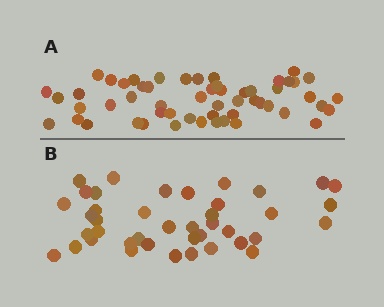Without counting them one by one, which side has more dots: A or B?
Region A (the top region) has more dots.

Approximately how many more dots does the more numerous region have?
Region A has approximately 15 more dots than region B.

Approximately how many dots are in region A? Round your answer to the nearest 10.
About 60 dots. (The exact count is 55, which rounds to 60.)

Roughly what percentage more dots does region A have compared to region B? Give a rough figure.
About 35% more.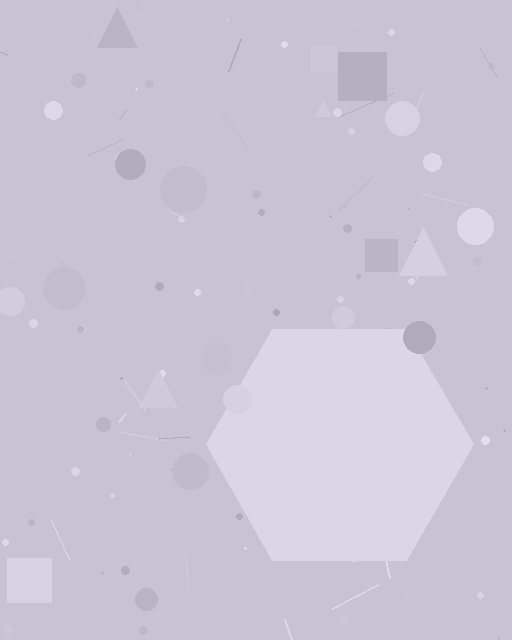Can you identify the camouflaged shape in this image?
The camouflaged shape is a hexagon.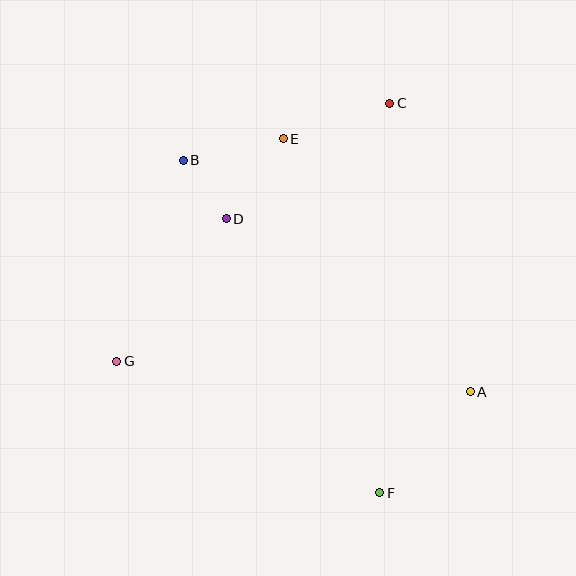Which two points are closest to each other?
Points B and D are closest to each other.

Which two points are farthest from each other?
Points C and F are farthest from each other.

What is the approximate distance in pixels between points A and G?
The distance between A and G is approximately 355 pixels.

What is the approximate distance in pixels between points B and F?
The distance between B and F is approximately 387 pixels.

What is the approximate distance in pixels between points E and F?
The distance between E and F is approximately 367 pixels.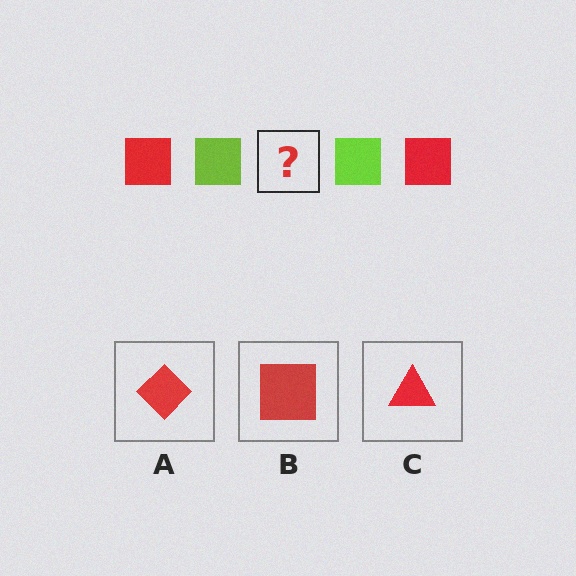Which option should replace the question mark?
Option B.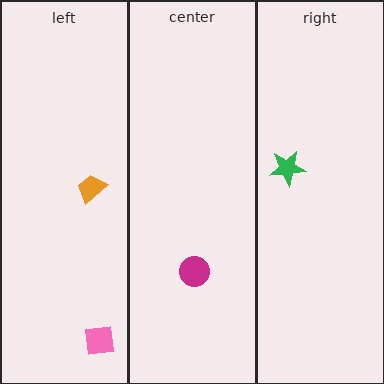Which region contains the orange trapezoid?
The left region.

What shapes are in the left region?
The pink square, the orange trapezoid.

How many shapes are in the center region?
1.